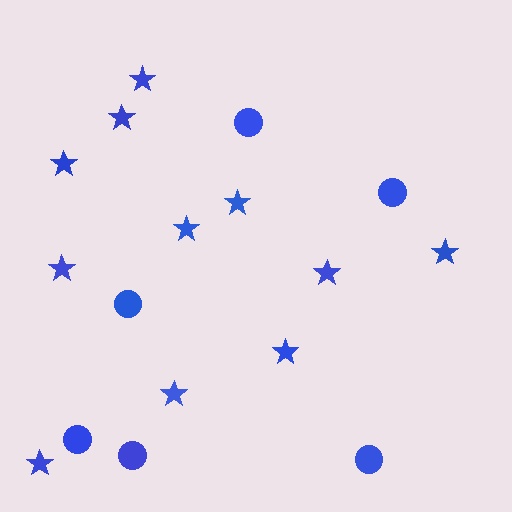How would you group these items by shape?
There are 2 groups: one group of circles (6) and one group of stars (11).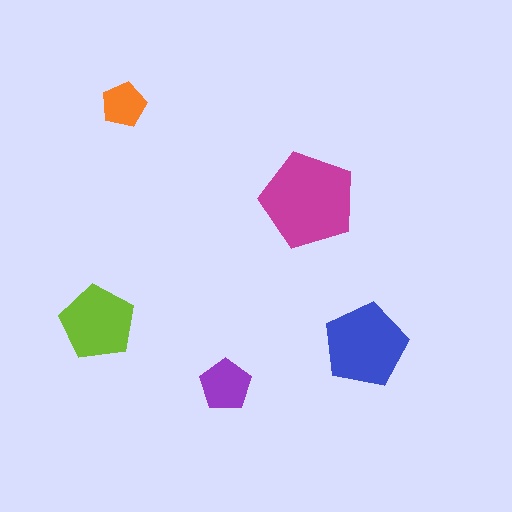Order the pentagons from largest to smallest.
the magenta one, the blue one, the lime one, the purple one, the orange one.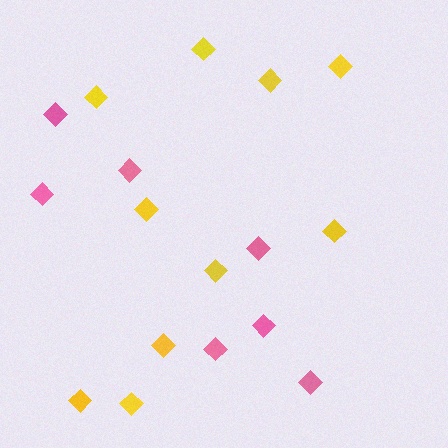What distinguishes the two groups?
There are 2 groups: one group of yellow diamonds (10) and one group of pink diamonds (7).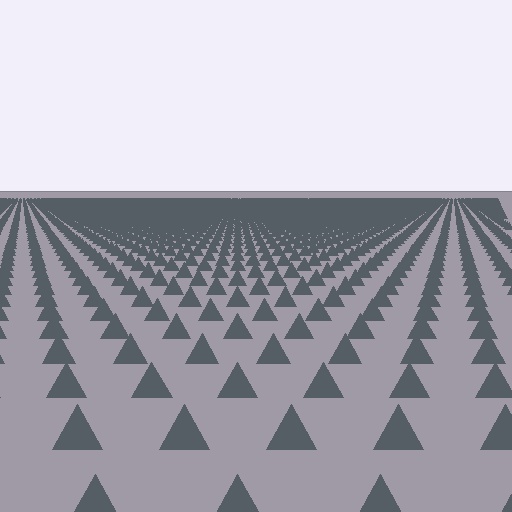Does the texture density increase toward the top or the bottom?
Density increases toward the top.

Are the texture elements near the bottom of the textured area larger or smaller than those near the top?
Larger. Near the bottom, elements are closer to the viewer and appear at a bigger on-screen size.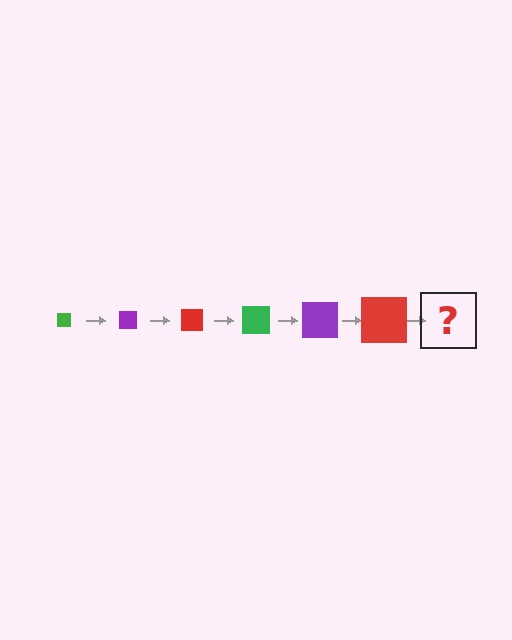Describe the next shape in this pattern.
It should be a green square, larger than the previous one.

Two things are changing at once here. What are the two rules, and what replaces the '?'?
The two rules are that the square grows larger each step and the color cycles through green, purple, and red. The '?' should be a green square, larger than the previous one.